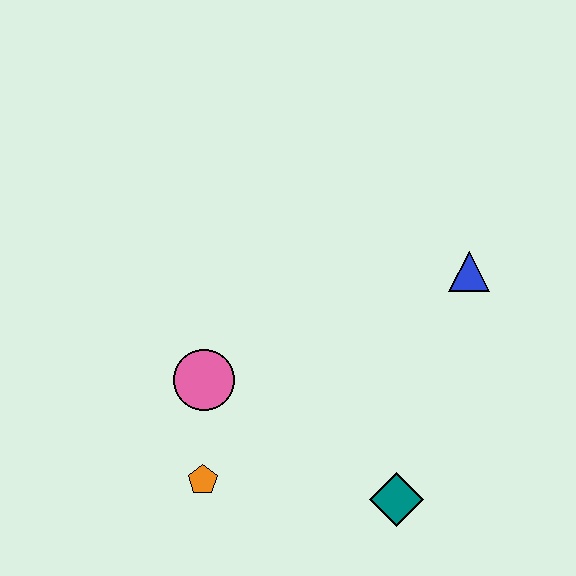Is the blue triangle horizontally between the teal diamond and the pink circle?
No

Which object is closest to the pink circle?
The orange pentagon is closest to the pink circle.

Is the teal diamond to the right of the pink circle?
Yes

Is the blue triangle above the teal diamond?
Yes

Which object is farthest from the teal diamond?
The blue triangle is farthest from the teal diamond.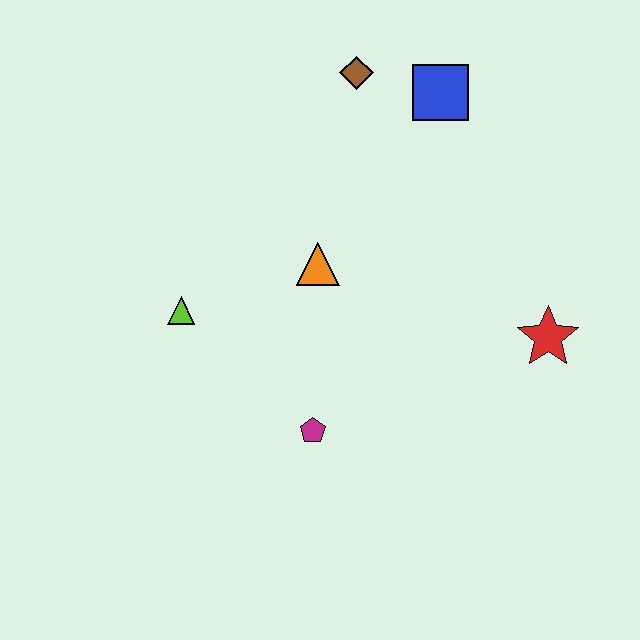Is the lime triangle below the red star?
No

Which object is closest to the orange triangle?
The lime triangle is closest to the orange triangle.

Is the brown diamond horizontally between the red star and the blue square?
No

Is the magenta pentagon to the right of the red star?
No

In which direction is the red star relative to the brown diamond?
The red star is below the brown diamond.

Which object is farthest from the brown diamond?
The magenta pentagon is farthest from the brown diamond.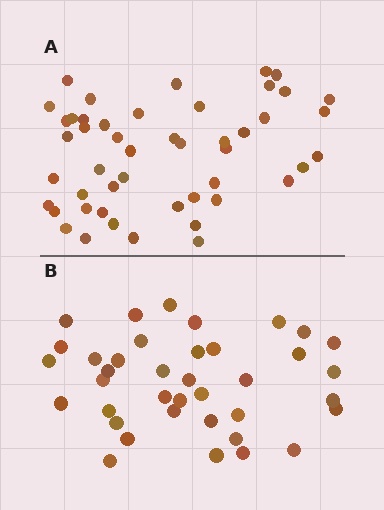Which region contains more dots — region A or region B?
Region A (the top region) has more dots.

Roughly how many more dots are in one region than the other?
Region A has roughly 10 or so more dots than region B.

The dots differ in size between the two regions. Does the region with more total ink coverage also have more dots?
No. Region B has more total ink coverage because its dots are larger, but region A actually contains more individual dots. Total area can be misleading — the number of items is what matters here.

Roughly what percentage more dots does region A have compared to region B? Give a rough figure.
About 25% more.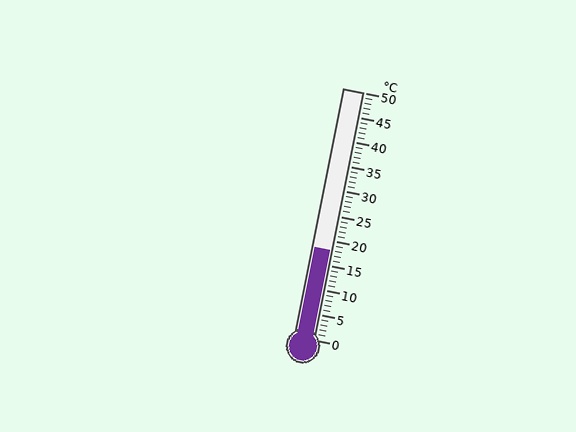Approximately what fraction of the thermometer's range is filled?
The thermometer is filled to approximately 35% of its range.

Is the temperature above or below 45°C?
The temperature is below 45°C.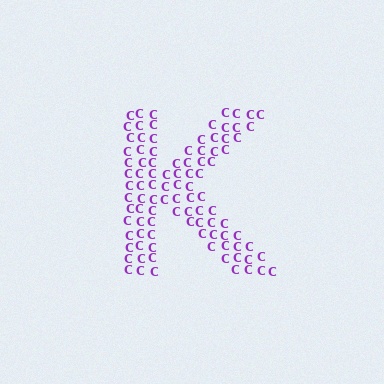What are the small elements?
The small elements are letter C's.